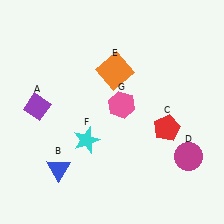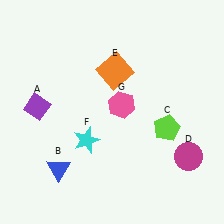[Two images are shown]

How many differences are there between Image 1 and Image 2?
There is 1 difference between the two images.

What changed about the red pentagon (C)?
In Image 1, C is red. In Image 2, it changed to lime.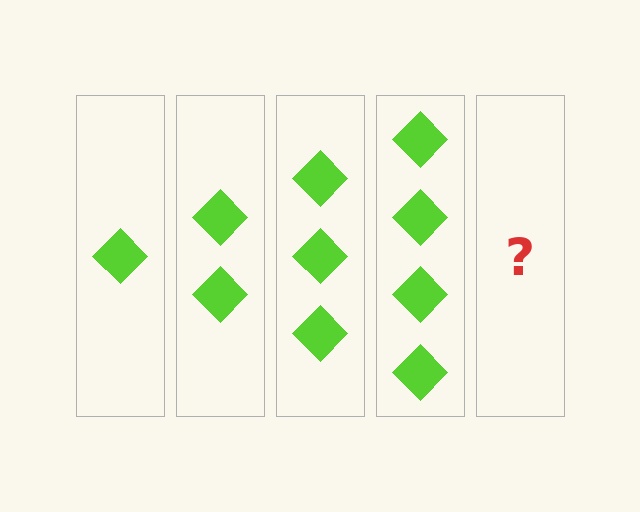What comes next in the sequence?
The next element should be 5 diamonds.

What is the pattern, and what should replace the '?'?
The pattern is that each step adds one more diamond. The '?' should be 5 diamonds.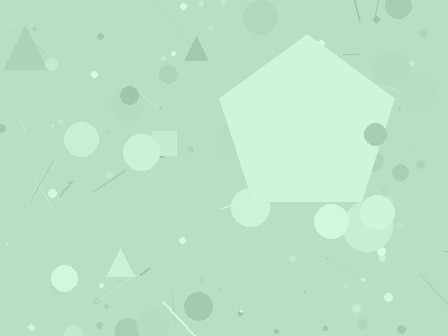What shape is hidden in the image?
A pentagon is hidden in the image.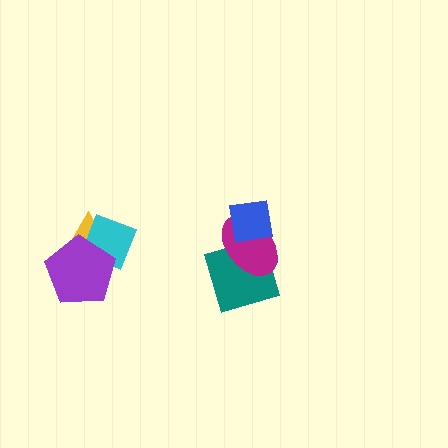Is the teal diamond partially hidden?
Yes, it is partially covered by another shape.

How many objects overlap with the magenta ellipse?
2 objects overlap with the magenta ellipse.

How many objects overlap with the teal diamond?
2 objects overlap with the teal diamond.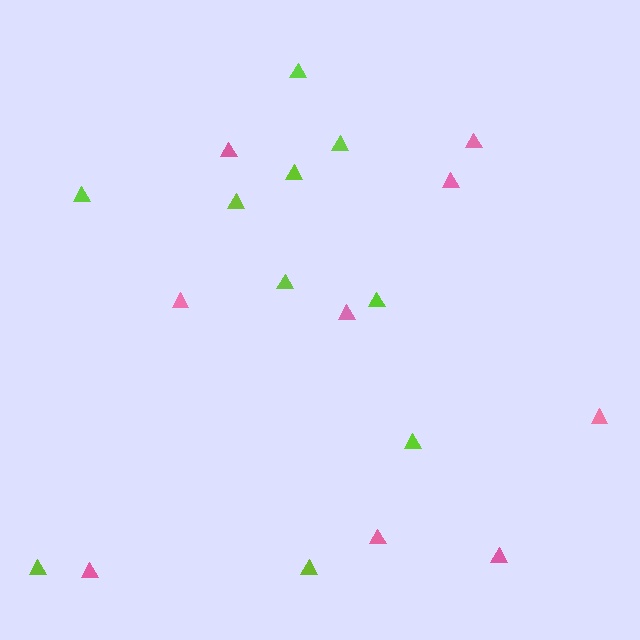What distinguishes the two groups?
There are 2 groups: one group of pink triangles (9) and one group of lime triangles (10).